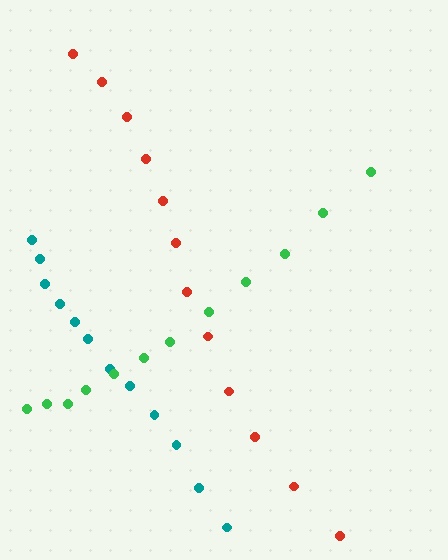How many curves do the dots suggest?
There are 3 distinct paths.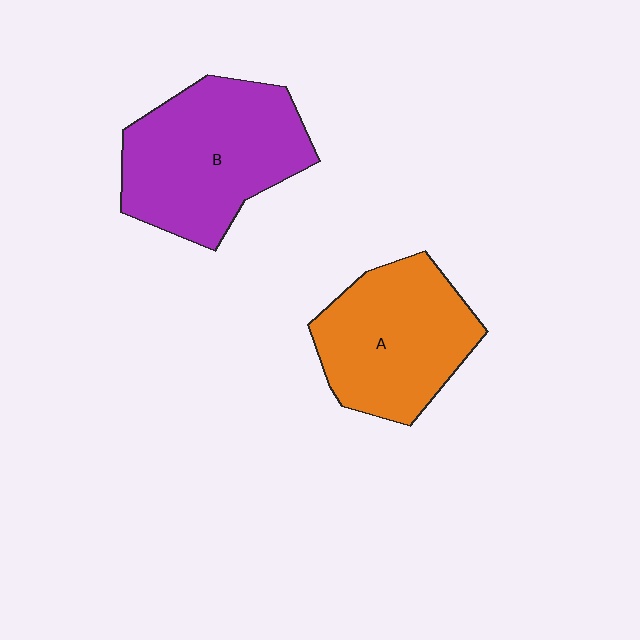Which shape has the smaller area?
Shape A (orange).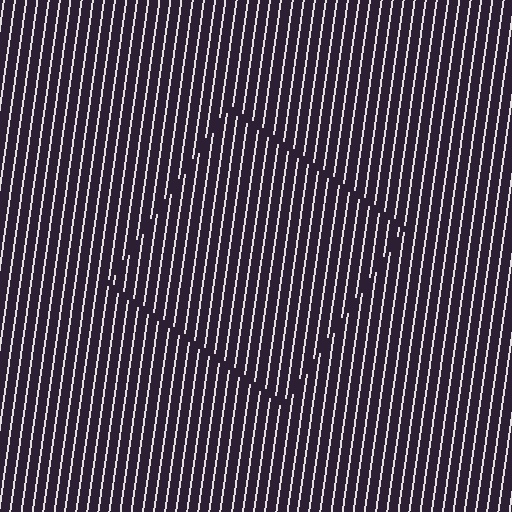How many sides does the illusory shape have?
4 sides — the line-ends trace a square.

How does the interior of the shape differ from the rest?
The interior of the shape contains the same grating, shifted by half a period — the contour is defined by the phase discontinuity where line-ends from the inner and outer gratings abut.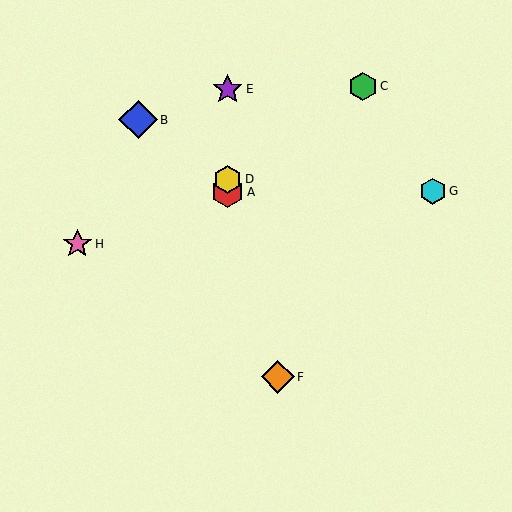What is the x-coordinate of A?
Object A is at x≈228.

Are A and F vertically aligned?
No, A is at x≈228 and F is at x≈278.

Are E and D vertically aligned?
Yes, both are at x≈228.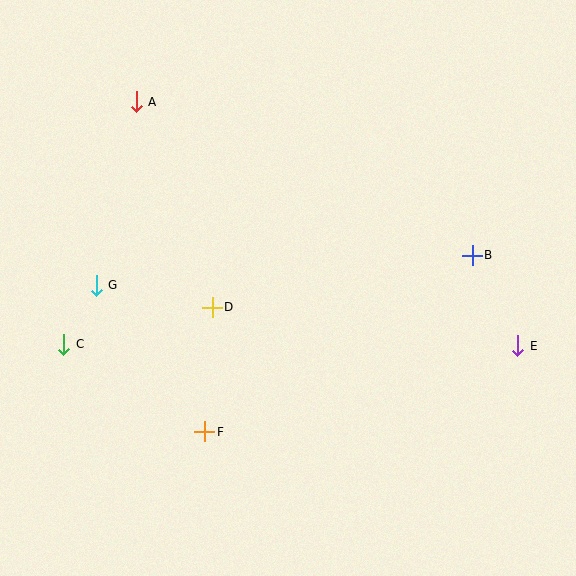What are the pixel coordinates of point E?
Point E is at (518, 346).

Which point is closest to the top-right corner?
Point B is closest to the top-right corner.